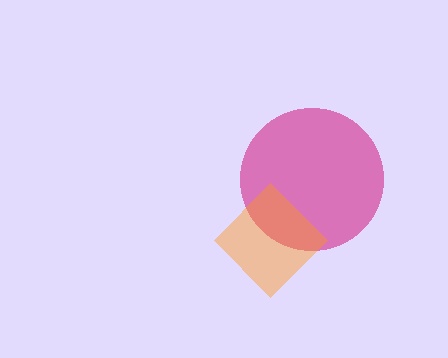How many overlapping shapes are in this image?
There are 2 overlapping shapes in the image.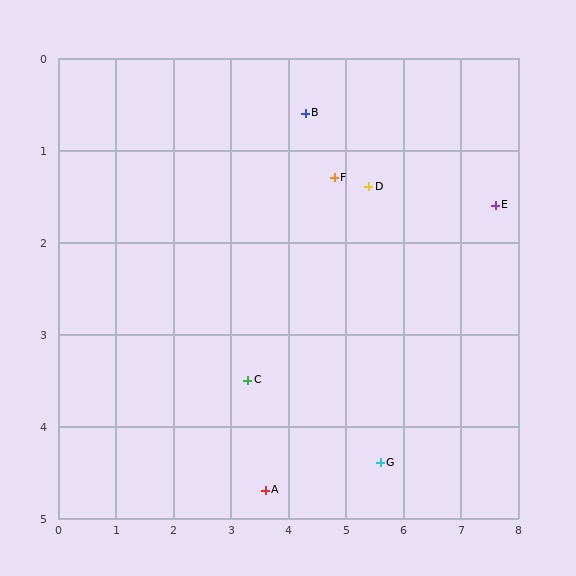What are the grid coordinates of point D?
Point D is at approximately (5.4, 1.4).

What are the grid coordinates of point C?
Point C is at approximately (3.3, 3.5).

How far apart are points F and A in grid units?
Points F and A are about 3.6 grid units apart.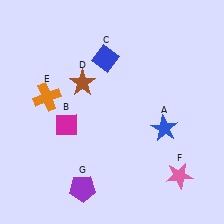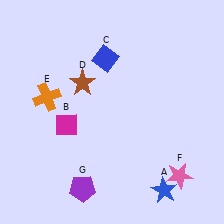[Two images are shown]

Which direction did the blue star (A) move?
The blue star (A) moved down.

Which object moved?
The blue star (A) moved down.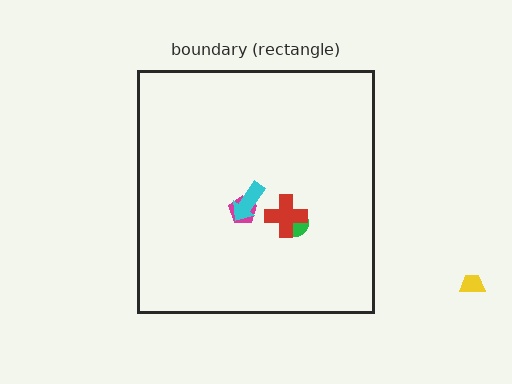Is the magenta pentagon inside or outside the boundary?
Inside.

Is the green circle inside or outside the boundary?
Inside.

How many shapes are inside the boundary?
4 inside, 1 outside.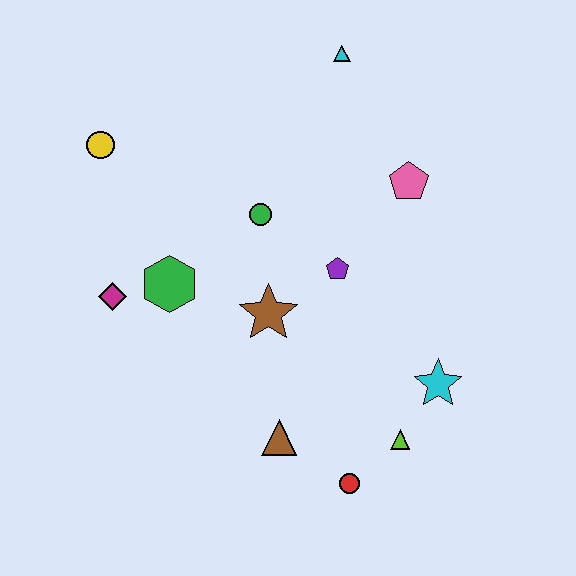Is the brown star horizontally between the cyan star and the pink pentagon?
No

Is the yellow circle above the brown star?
Yes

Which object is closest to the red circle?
The lime triangle is closest to the red circle.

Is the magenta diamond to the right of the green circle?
No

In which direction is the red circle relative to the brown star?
The red circle is below the brown star.